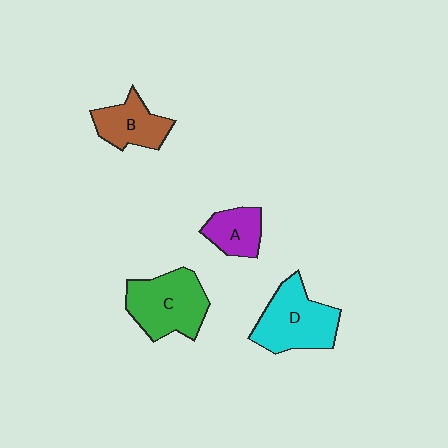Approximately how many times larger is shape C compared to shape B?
Approximately 1.5 times.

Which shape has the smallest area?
Shape A (purple).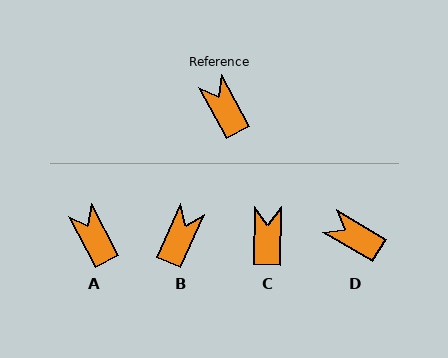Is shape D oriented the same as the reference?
No, it is off by about 31 degrees.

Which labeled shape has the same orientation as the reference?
A.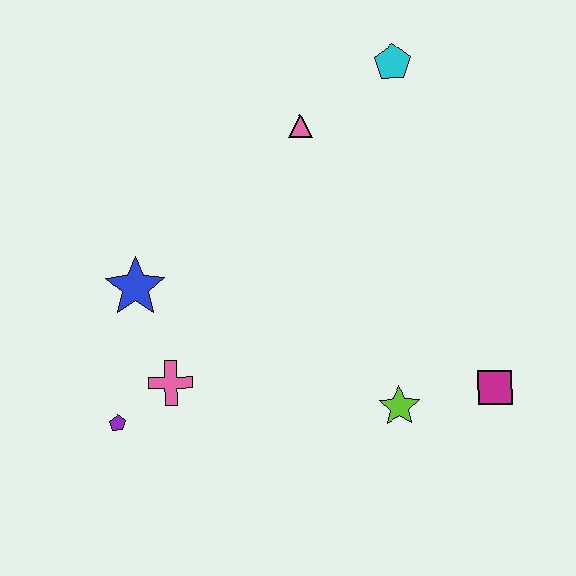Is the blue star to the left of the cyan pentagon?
Yes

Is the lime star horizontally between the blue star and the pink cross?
No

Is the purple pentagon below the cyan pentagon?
Yes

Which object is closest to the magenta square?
The lime star is closest to the magenta square.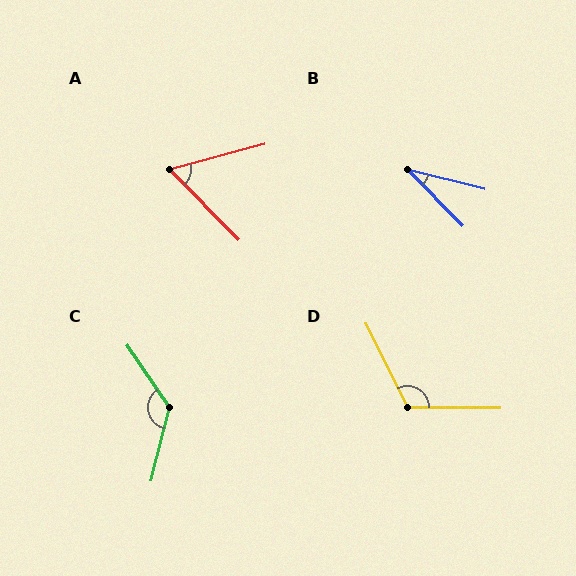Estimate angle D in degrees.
Approximately 117 degrees.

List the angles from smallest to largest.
B (31°), A (61°), D (117°), C (131°).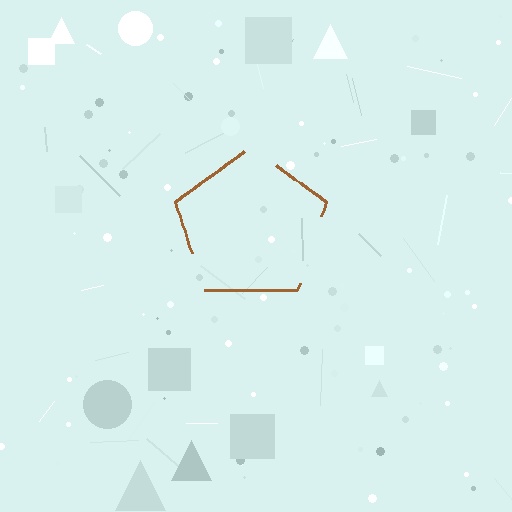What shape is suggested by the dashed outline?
The dashed outline suggests a pentagon.